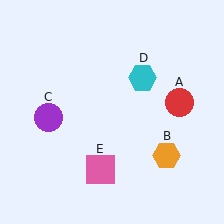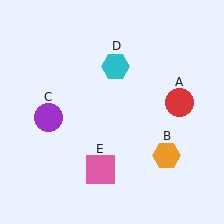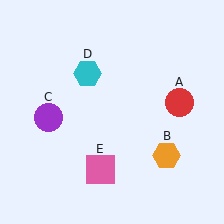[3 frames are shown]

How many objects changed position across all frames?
1 object changed position: cyan hexagon (object D).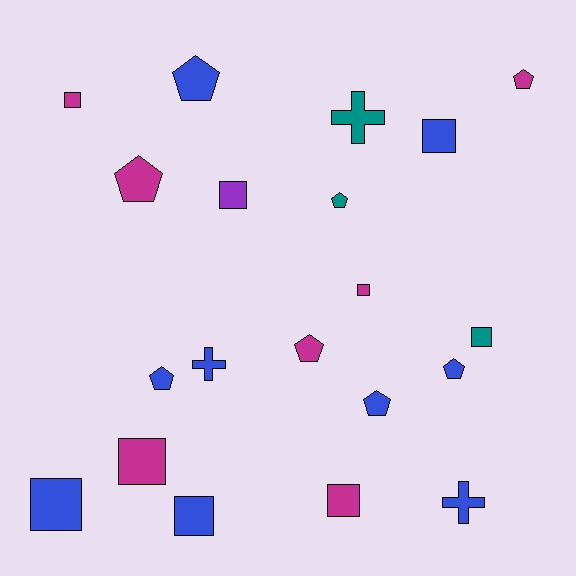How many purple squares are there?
There is 1 purple square.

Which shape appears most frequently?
Square, with 9 objects.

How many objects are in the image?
There are 20 objects.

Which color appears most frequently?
Blue, with 9 objects.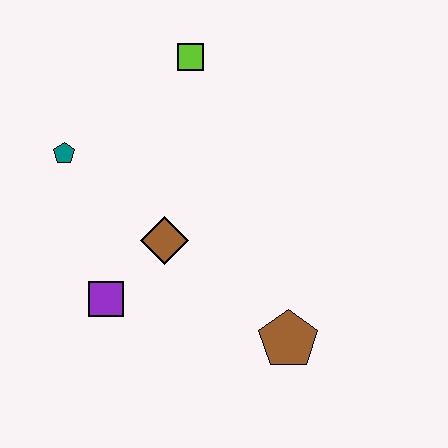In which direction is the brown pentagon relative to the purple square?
The brown pentagon is to the right of the purple square.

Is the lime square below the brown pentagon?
No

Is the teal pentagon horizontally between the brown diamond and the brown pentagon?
No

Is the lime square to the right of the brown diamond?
Yes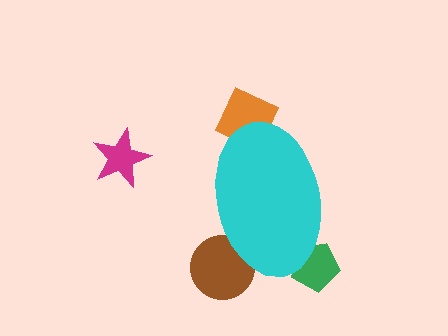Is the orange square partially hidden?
Yes, the orange square is partially hidden behind the cyan ellipse.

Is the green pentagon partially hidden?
Yes, the green pentagon is partially hidden behind the cyan ellipse.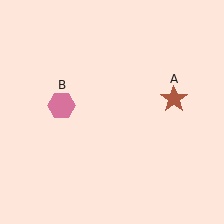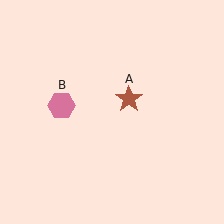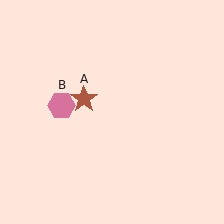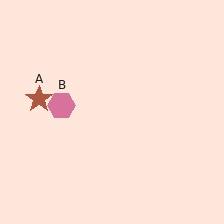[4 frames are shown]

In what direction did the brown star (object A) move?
The brown star (object A) moved left.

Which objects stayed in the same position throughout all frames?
Pink hexagon (object B) remained stationary.